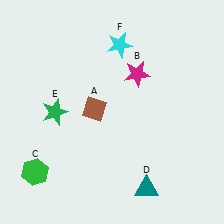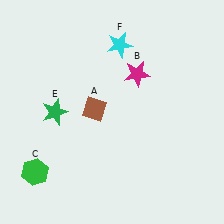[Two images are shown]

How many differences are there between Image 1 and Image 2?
There is 1 difference between the two images.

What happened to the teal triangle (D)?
The teal triangle (D) was removed in Image 2. It was in the bottom-right area of Image 1.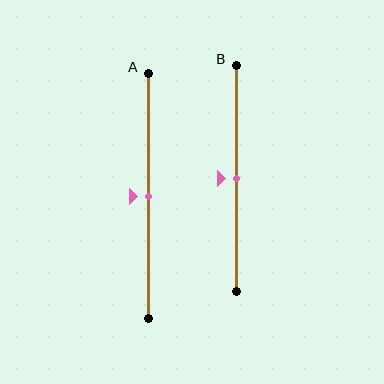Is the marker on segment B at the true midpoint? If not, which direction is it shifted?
Yes, the marker on segment B is at the true midpoint.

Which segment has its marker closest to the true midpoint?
Segment A has its marker closest to the true midpoint.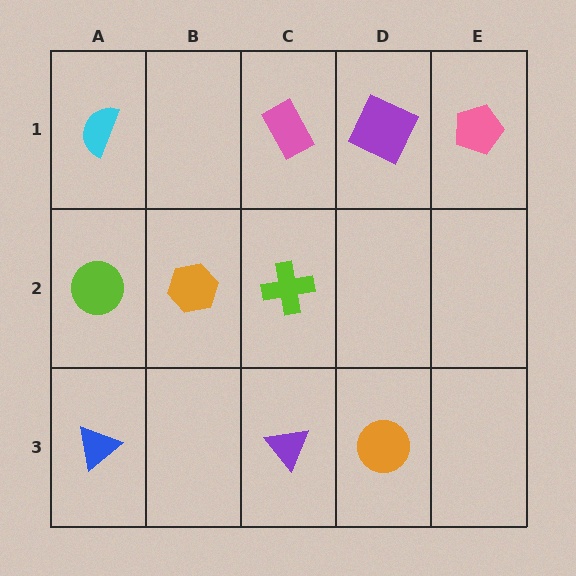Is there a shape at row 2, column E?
No, that cell is empty.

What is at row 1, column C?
A pink rectangle.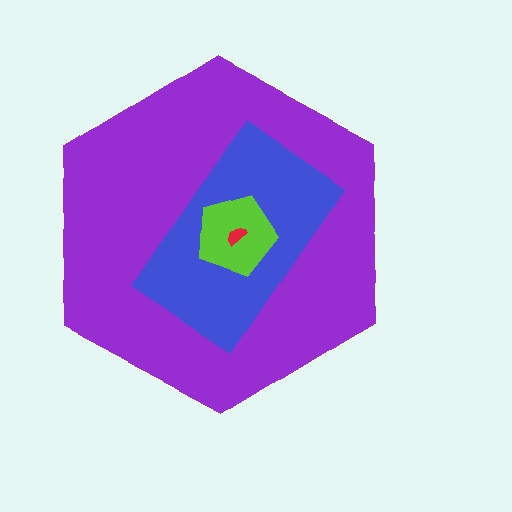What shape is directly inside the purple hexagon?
The blue rectangle.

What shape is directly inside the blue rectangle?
The lime pentagon.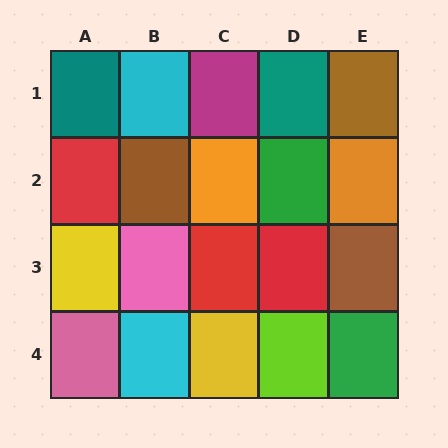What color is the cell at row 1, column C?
Magenta.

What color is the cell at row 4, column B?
Cyan.